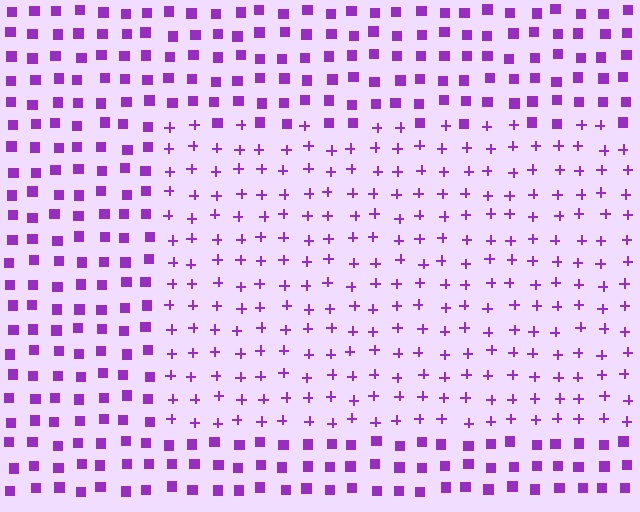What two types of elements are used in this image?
The image uses plus signs inside the rectangle region and squares outside it.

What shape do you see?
I see a rectangle.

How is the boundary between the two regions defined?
The boundary is defined by a change in element shape: plus signs inside vs. squares outside. All elements share the same color and spacing.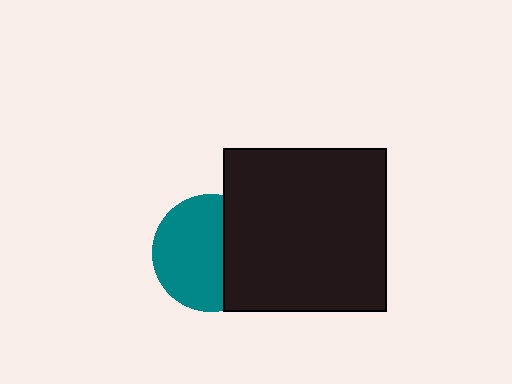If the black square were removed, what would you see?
You would see the complete teal circle.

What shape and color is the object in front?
The object in front is a black square.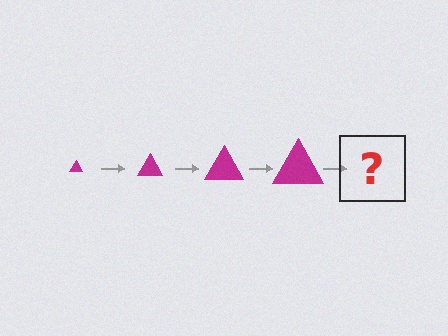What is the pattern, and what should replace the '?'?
The pattern is that the triangle gets progressively larger each step. The '?' should be a magenta triangle, larger than the previous one.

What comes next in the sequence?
The next element should be a magenta triangle, larger than the previous one.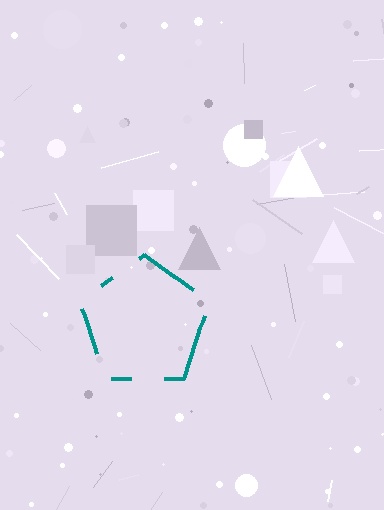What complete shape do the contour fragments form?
The contour fragments form a pentagon.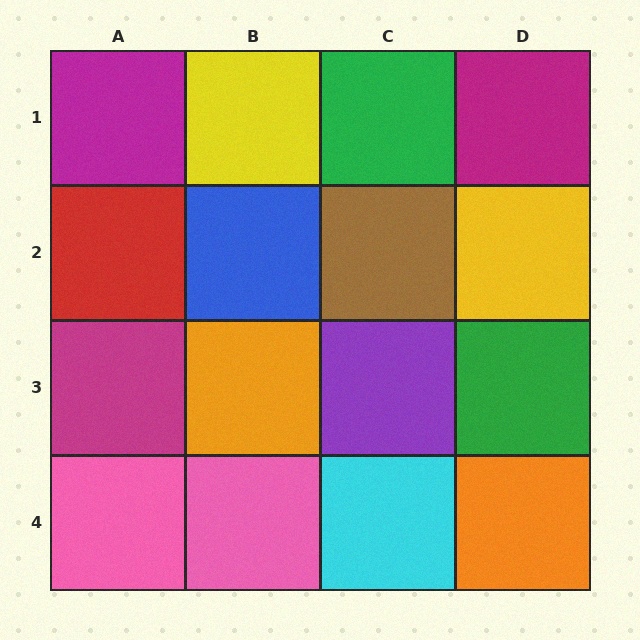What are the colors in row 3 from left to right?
Magenta, orange, purple, green.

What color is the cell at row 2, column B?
Blue.